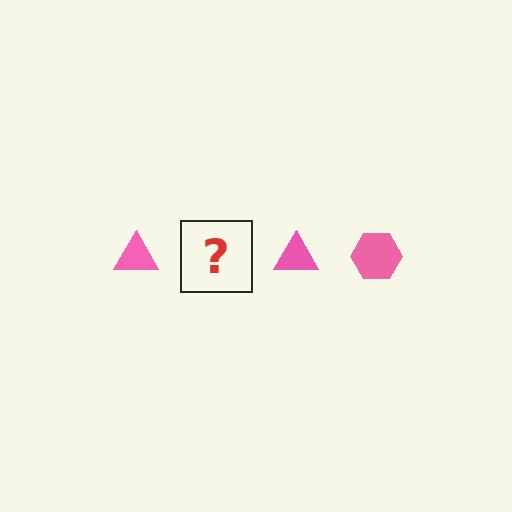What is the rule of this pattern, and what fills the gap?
The rule is that the pattern cycles through triangle, hexagon shapes in pink. The gap should be filled with a pink hexagon.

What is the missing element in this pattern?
The missing element is a pink hexagon.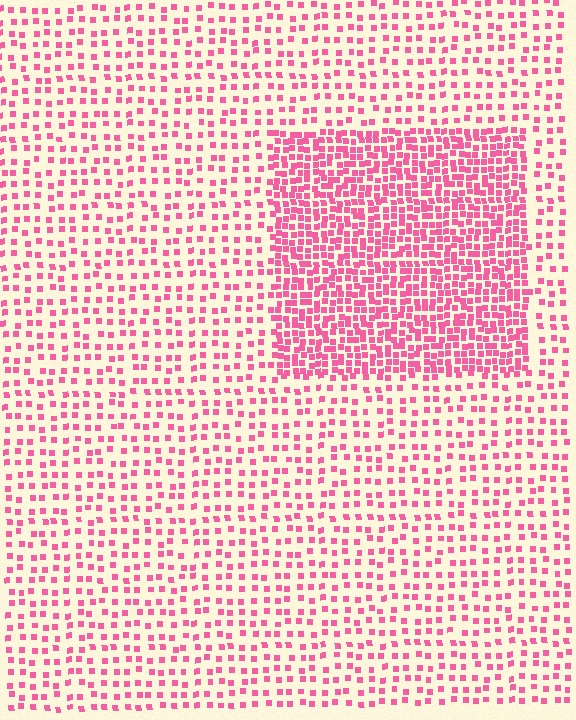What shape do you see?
I see a rectangle.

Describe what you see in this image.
The image contains small pink elements arranged at two different densities. A rectangle-shaped region is visible where the elements are more densely packed than the surrounding area.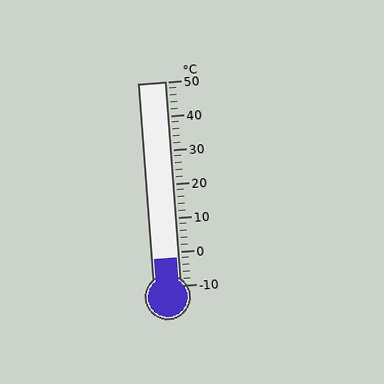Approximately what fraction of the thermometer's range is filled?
The thermometer is filled to approximately 15% of its range.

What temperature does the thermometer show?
The thermometer shows approximately -2°C.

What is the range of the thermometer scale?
The thermometer scale ranges from -10°C to 50°C.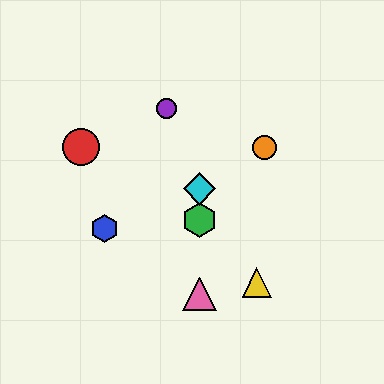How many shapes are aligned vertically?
3 shapes (the green hexagon, the cyan diamond, the pink triangle) are aligned vertically.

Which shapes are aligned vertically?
The green hexagon, the cyan diamond, the pink triangle are aligned vertically.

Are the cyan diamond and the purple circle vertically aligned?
No, the cyan diamond is at x≈199 and the purple circle is at x≈166.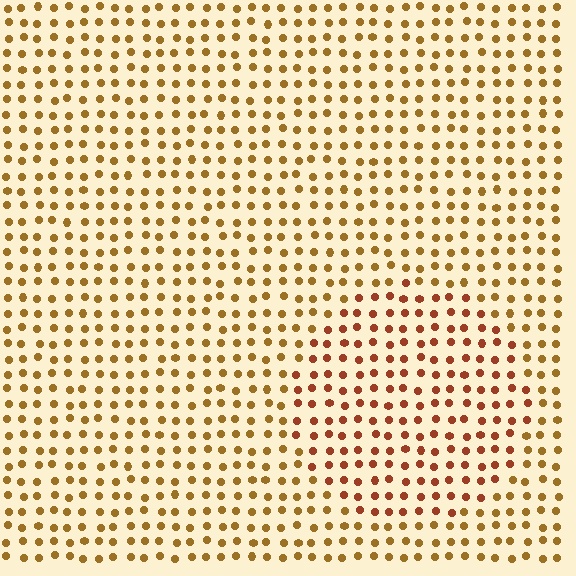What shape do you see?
I see a circle.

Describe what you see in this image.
The image is filled with small brown elements in a uniform arrangement. A circle-shaped region is visible where the elements are tinted to a slightly different hue, forming a subtle color boundary.